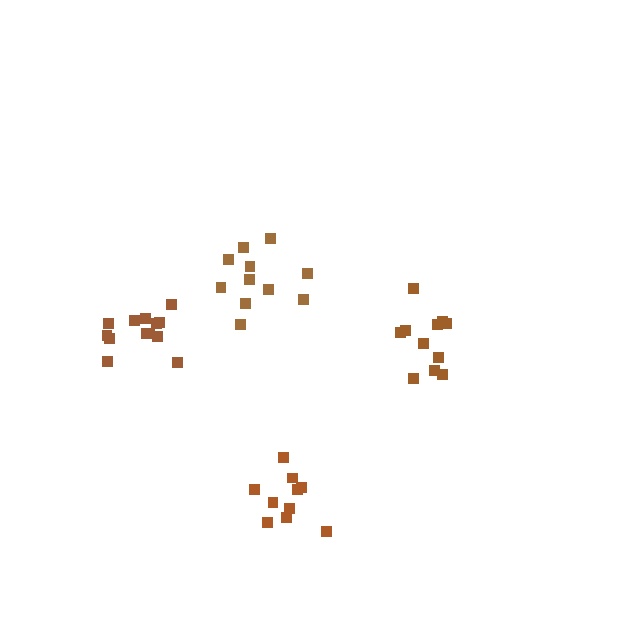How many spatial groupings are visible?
There are 4 spatial groupings.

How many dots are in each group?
Group 1: 11 dots, Group 2: 11 dots, Group 3: 10 dots, Group 4: 13 dots (45 total).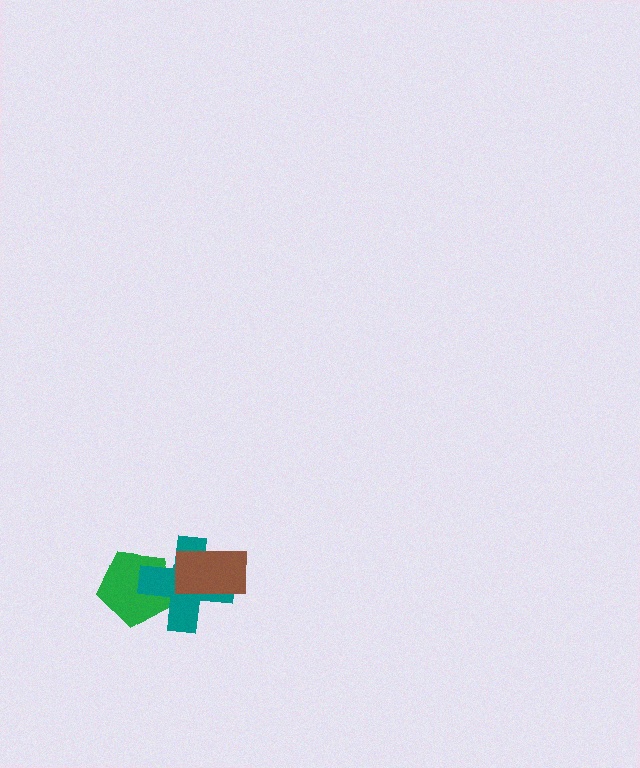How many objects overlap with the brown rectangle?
1 object overlaps with the brown rectangle.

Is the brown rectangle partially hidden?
No, no other shape covers it.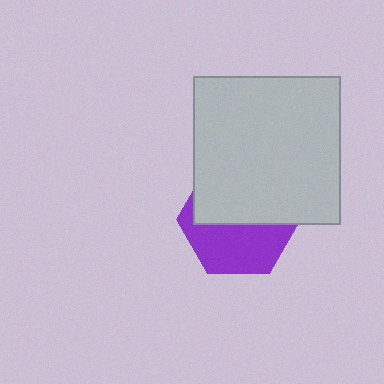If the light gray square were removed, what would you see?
You would see the complete purple hexagon.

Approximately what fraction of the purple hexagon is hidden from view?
Roughly 54% of the purple hexagon is hidden behind the light gray square.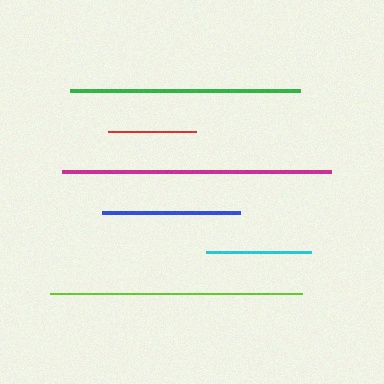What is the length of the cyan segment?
The cyan segment is approximately 105 pixels long.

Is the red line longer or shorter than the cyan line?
The cyan line is longer than the red line.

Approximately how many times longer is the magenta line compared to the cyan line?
The magenta line is approximately 2.6 times the length of the cyan line.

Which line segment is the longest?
The magenta line is the longest at approximately 269 pixels.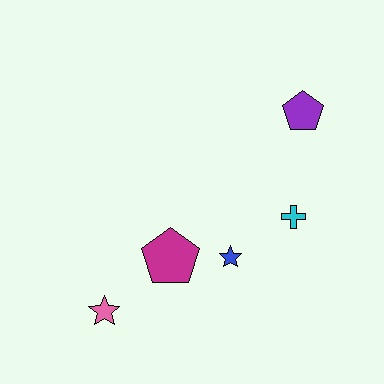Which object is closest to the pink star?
The magenta pentagon is closest to the pink star.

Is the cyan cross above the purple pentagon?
No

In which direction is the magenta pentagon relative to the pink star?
The magenta pentagon is to the right of the pink star.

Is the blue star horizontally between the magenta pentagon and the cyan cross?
Yes